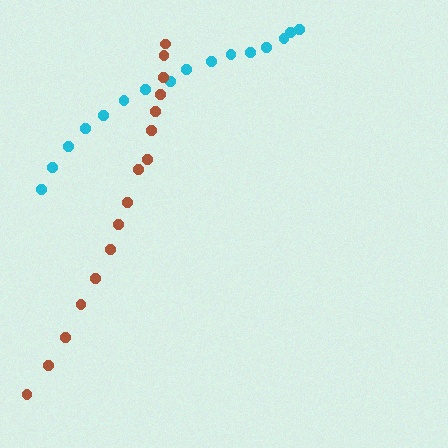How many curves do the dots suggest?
There are 2 distinct paths.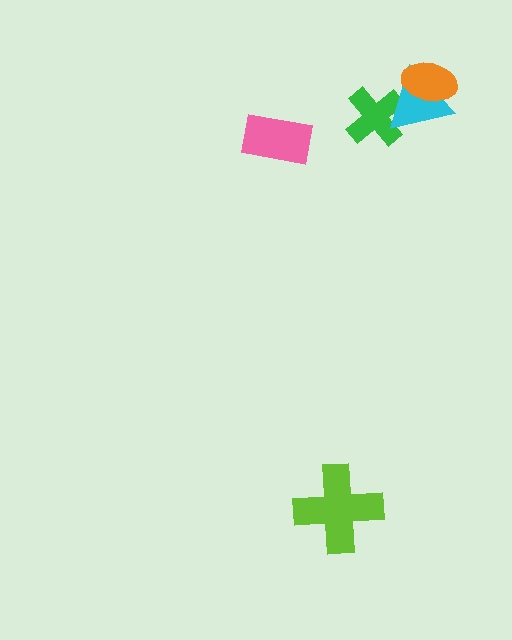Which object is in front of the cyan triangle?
The orange ellipse is in front of the cyan triangle.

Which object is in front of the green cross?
The cyan triangle is in front of the green cross.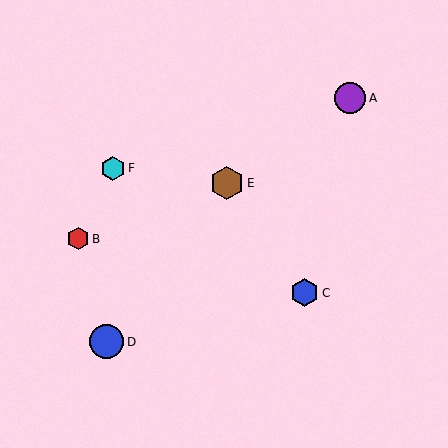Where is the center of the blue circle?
The center of the blue circle is at (107, 342).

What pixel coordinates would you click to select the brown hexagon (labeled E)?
Click at (227, 183) to select the brown hexagon E.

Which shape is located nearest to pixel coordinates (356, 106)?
The purple circle (labeled A) at (350, 98) is nearest to that location.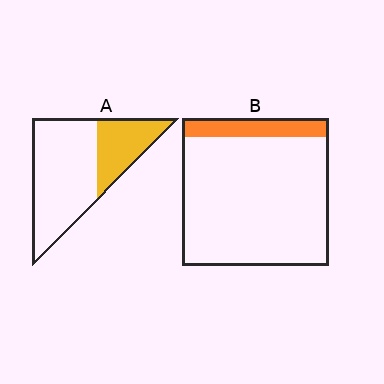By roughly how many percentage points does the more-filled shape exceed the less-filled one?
By roughly 20 percentage points (A over B).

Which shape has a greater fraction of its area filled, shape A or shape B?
Shape A.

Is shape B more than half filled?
No.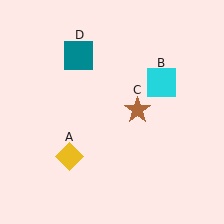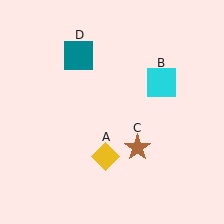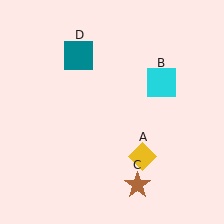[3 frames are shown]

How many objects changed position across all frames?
2 objects changed position: yellow diamond (object A), brown star (object C).